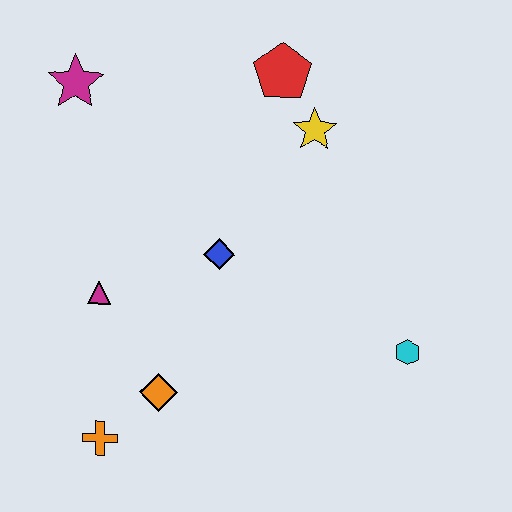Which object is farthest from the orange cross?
The red pentagon is farthest from the orange cross.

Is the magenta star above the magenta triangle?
Yes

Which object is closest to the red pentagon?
The yellow star is closest to the red pentagon.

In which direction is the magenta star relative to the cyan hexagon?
The magenta star is to the left of the cyan hexagon.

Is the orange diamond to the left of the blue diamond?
Yes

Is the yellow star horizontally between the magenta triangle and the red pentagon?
No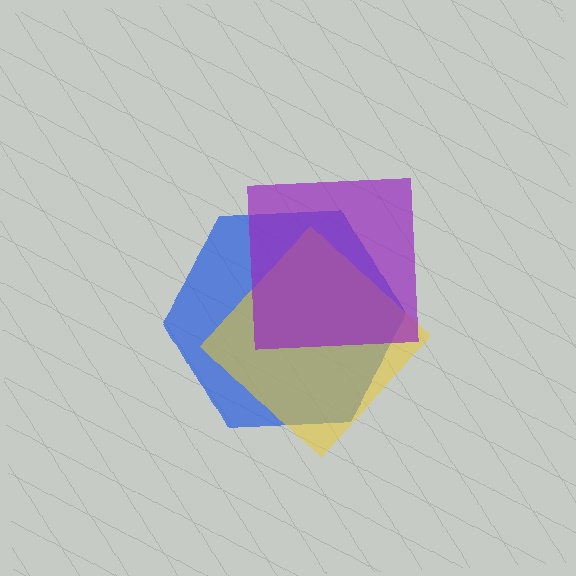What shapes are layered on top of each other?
The layered shapes are: a blue hexagon, a yellow diamond, a purple square.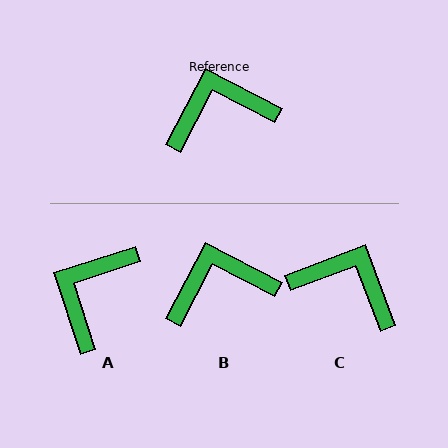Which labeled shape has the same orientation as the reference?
B.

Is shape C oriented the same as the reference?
No, it is off by about 41 degrees.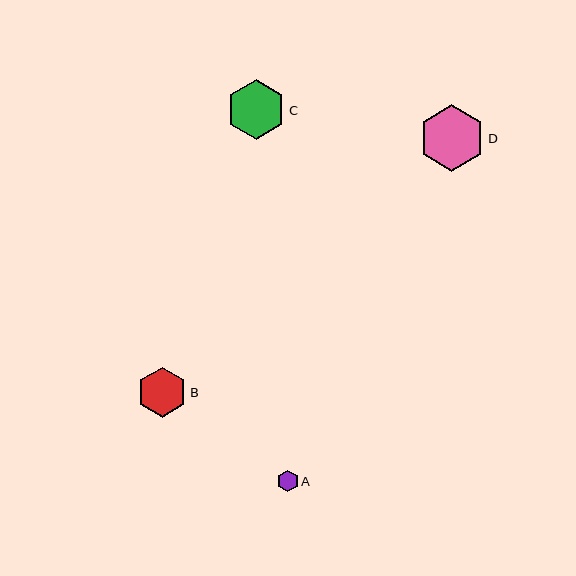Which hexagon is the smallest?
Hexagon A is the smallest with a size of approximately 21 pixels.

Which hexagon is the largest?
Hexagon D is the largest with a size of approximately 67 pixels.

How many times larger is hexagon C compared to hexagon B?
Hexagon C is approximately 1.2 times the size of hexagon B.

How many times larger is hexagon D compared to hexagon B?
Hexagon D is approximately 1.3 times the size of hexagon B.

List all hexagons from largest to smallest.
From largest to smallest: D, C, B, A.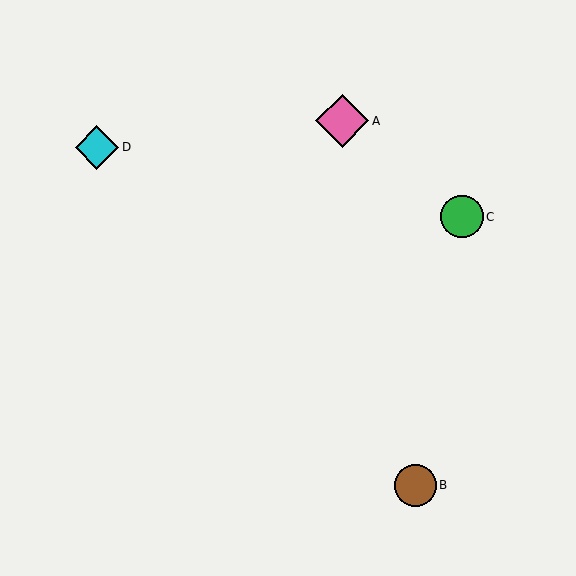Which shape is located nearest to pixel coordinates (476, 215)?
The green circle (labeled C) at (462, 217) is nearest to that location.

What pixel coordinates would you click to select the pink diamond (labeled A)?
Click at (342, 121) to select the pink diamond A.